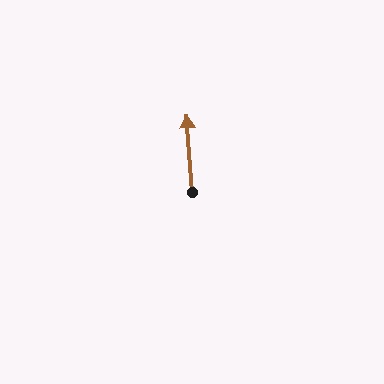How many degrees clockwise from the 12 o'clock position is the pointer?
Approximately 356 degrees.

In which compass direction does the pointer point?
North.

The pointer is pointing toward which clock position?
Roughly 12 o'clock.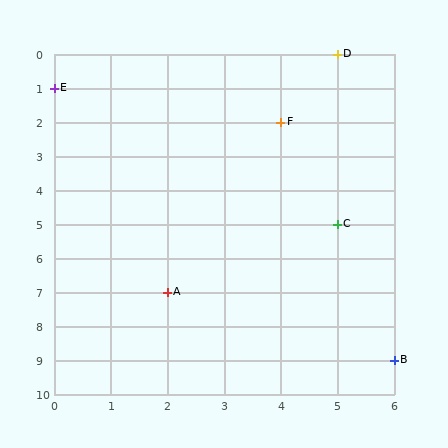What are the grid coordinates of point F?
Point F is at grid coordinates (4, 2).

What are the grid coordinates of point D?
Point D is at grid coordinates (5, 0).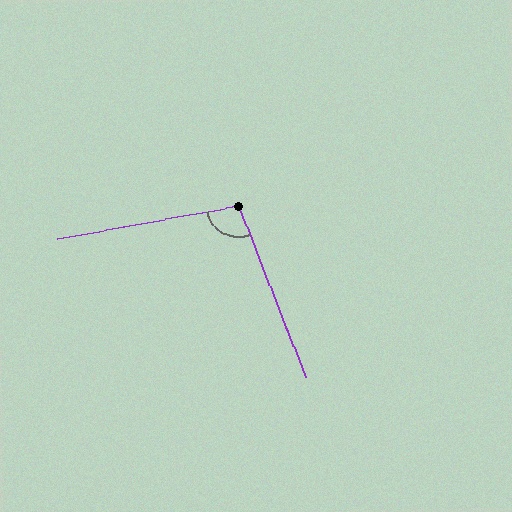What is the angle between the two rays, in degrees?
Approximately 101 degrees.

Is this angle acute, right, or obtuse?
It is obtuse.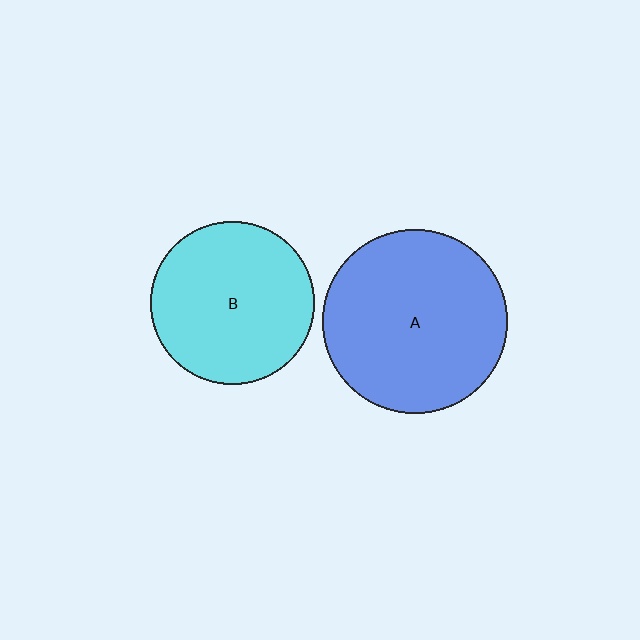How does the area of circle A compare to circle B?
Approximately 1.3 times.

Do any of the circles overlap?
No, none of the circles overlap.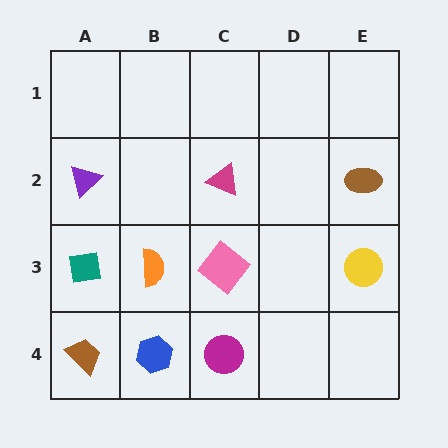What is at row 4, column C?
A magenta circle.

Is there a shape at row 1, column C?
No, that cell is empty.